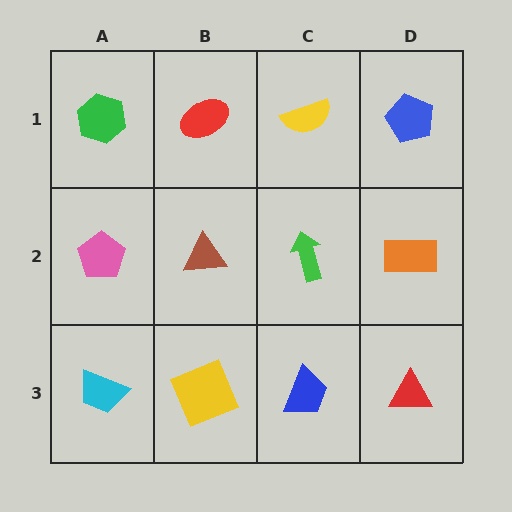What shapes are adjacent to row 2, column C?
A yellow semicircle (row 1, column C), a blue trapezoid (row 3, column C), a brown triangle (row 2, column B), an orange rectangle (row 2, column D).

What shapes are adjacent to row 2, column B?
A red ellipse (row 1, column B), a yellow square (row 3, column B), a pink pentagon (row 2, column A), a green arrow (row 2, column C).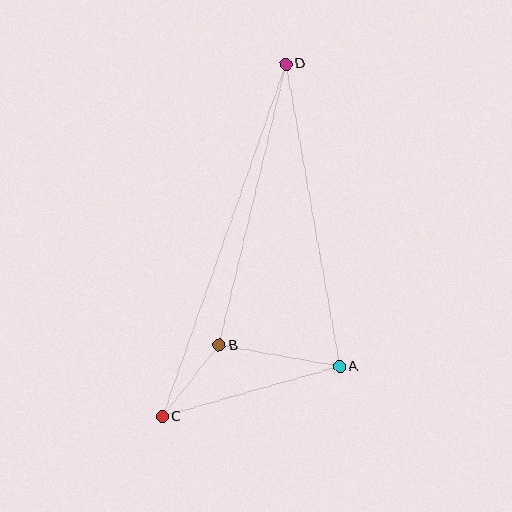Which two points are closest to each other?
Points B and C are closest to each other.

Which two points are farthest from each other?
Points C and D are farthest from each other.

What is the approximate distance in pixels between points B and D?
The distance between B and D is approximately 289 pixels.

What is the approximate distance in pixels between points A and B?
The distance between A and B is approximately 122 pixels.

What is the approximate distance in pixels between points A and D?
The distance between A and D is approximately 307 pixels.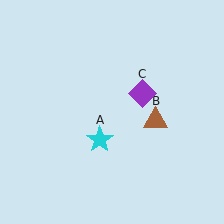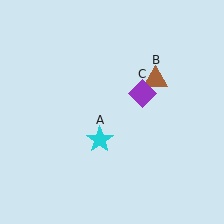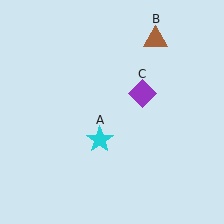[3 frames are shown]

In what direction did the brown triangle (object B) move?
The brown triangle (object B) moved up.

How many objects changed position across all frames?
1 object changed position: brown triangle (object B).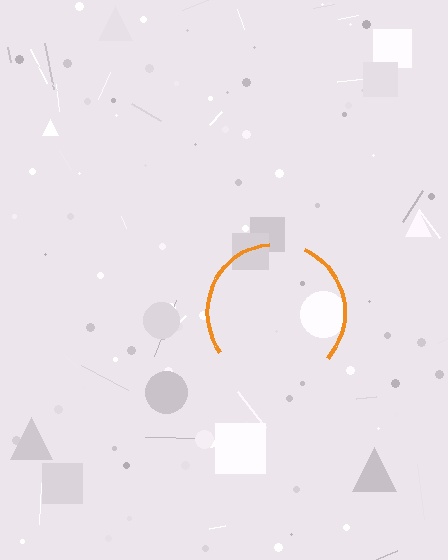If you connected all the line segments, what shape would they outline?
They would outline a circle.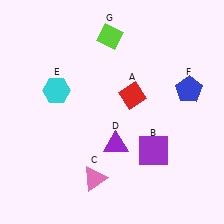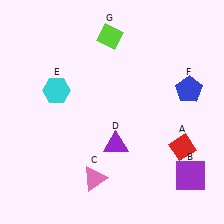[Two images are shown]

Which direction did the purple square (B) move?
The purple square (B) moved right.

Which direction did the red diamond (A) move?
The red diamond (A) moved down.